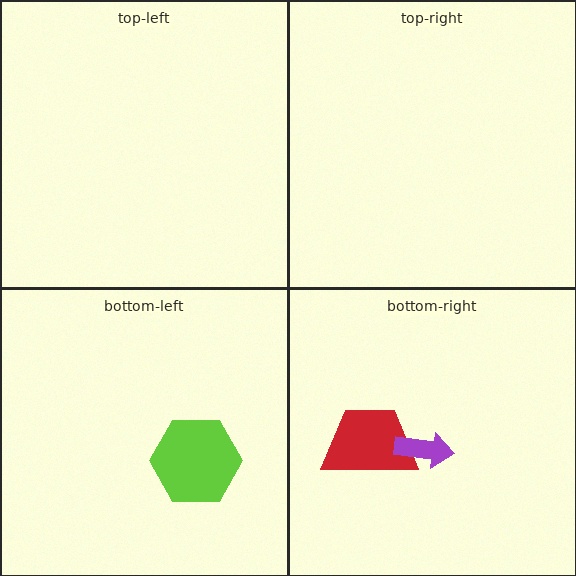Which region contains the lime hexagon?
The bottom-left region.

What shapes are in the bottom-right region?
The red trapezoid, the purple arrow.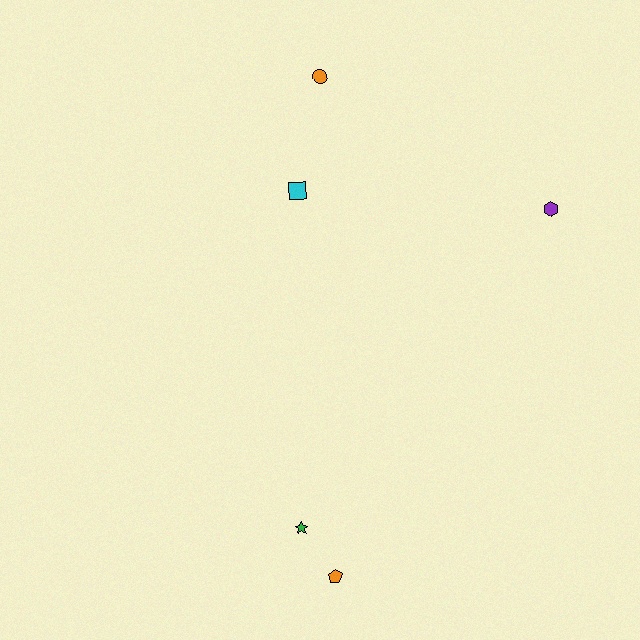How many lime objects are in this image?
There are no lime objects.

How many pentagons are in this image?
There is 1 pentagon.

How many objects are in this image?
There are 5 objects.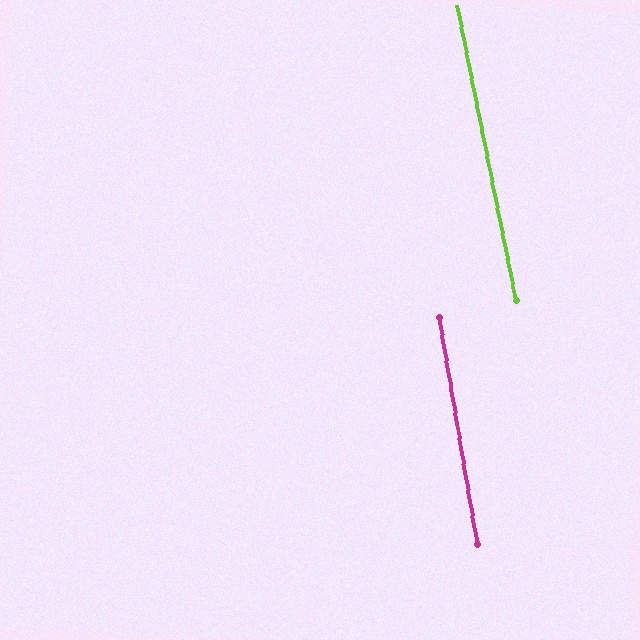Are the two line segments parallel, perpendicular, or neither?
Parallel — their directions differ by only 1.9°.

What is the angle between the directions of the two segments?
Approximately 2 degrees.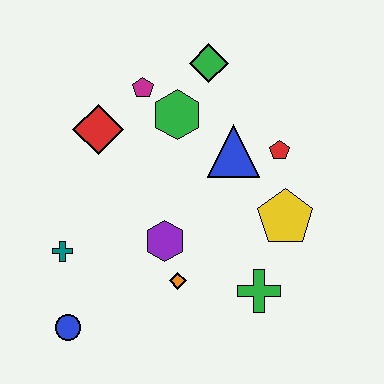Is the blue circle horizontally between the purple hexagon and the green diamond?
No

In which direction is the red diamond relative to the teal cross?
The red diamond is above the teal cross.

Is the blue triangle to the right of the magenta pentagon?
Yes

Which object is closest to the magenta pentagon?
The green hexagon is closest to the magenta pentagon.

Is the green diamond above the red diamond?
Yes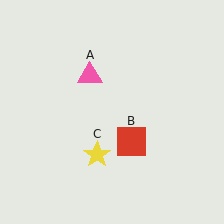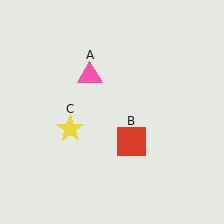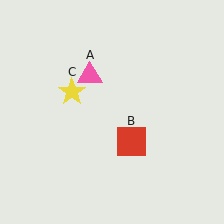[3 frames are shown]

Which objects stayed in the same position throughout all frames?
Pink triangle (object A) and red square (object B) remained stationary.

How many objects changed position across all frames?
1 object changed position: yellow star (object C).